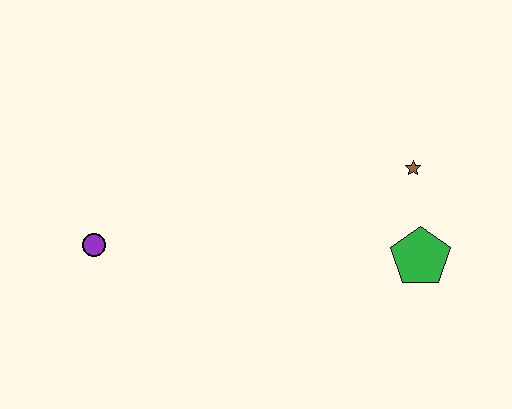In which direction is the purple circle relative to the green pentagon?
The purple circle is to the left of the green pentagon.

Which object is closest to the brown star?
The green pentagon is closest to the brown star.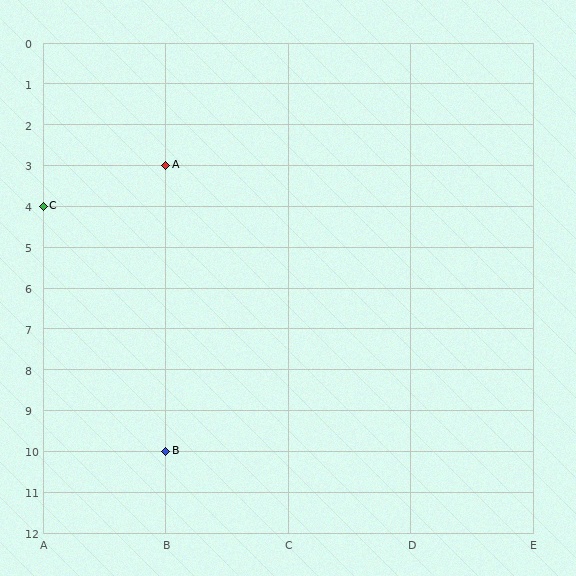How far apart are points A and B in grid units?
Points A and B are 7 rows apart.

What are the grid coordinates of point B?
Point B is at grid coordinates (B, 10).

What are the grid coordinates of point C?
Point C is at grid coordinates (A, 4).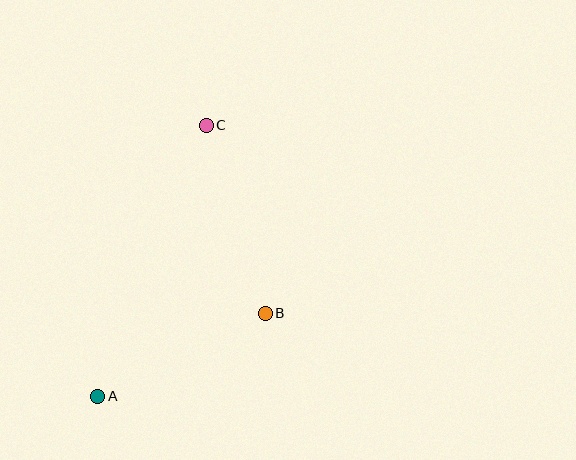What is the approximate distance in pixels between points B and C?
The distance between B and C is approximately 197 pixels.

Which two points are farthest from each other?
Points A and C are farthest from each other.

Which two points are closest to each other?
Points A and B are closest to each other.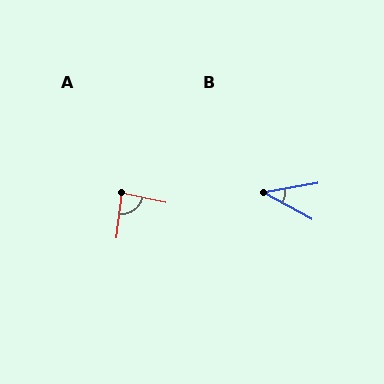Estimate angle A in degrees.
Approximately 86 degrees.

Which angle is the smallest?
B, at approximately 39 degrees.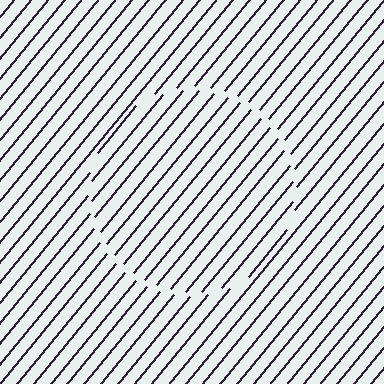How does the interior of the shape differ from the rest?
The interior of the shape contains the same grating, shifted by half a period — the contour is defined by the phase discontinuity where line-ends from the inner and outer gratings abut.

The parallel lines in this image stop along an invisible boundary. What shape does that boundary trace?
An illusory circle. The interior of the shape contains the same grating, shifted by half a period — the contour is defined by the phase discontinuity where line-ends from the inner and outer gratings abut.